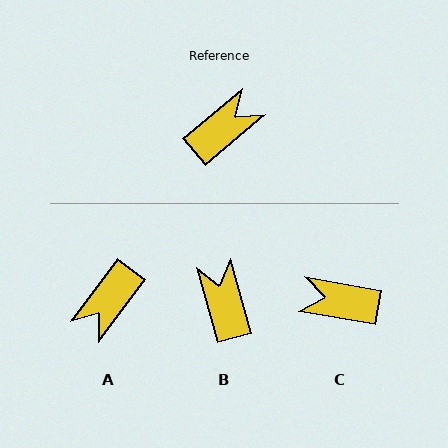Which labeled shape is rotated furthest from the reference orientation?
A, about 167 degrees away.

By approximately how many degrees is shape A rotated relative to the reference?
Approximately 167 degrees clockwise.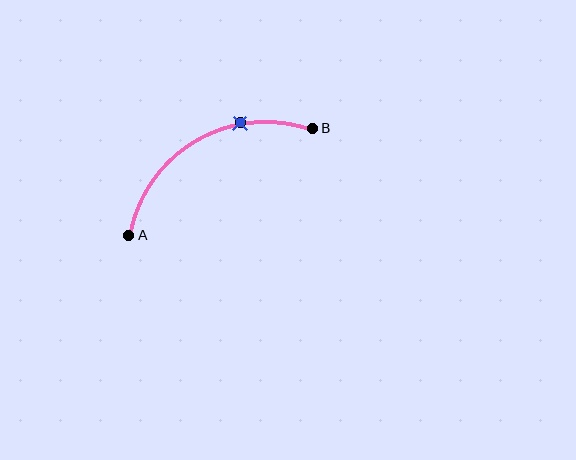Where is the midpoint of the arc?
The arc midpoint is the point on the curve farthest from the straight line joining A and B. It sits above that line.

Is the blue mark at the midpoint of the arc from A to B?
No. The blue mark lies on the arc but is closer to endpoint B. The arc midpoint would be at the point on the curve equidistant along the arc from both A and B.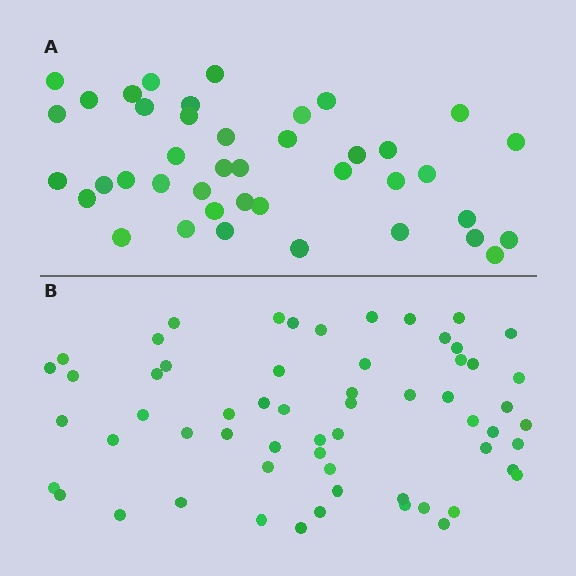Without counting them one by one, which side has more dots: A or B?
Region B (the bottom region) has more dots.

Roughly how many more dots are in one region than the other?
Region B has approximately 20 more dots than region A.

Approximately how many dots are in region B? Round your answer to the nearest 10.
About 60 dots.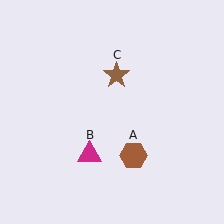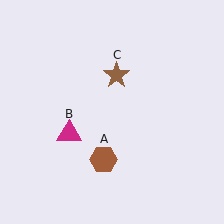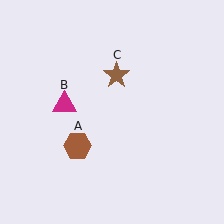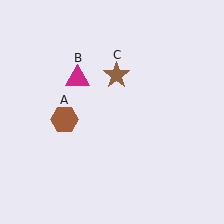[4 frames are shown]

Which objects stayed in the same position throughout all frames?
Brown star (object C) remained stationary.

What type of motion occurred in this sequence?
The brown hexagon (object A), magenta triangle (object B) rotated clockwise around the center of the scene.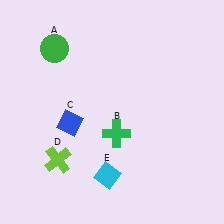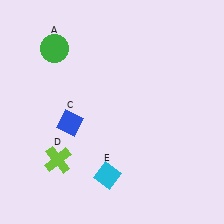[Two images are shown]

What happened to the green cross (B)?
The green cross (B) was removed in Image 2. It was in the bottom-right area of Image 1.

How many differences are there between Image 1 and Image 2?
There is 1 difference between the two images.